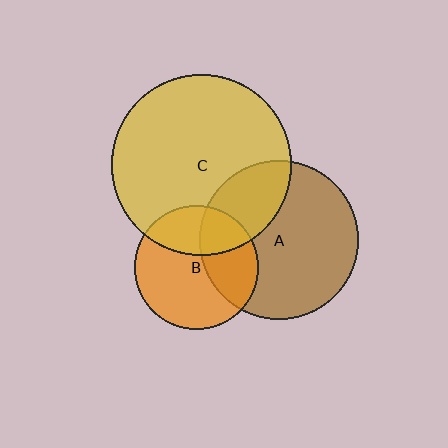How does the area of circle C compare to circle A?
Approximately 1.3 times.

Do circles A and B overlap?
Yes.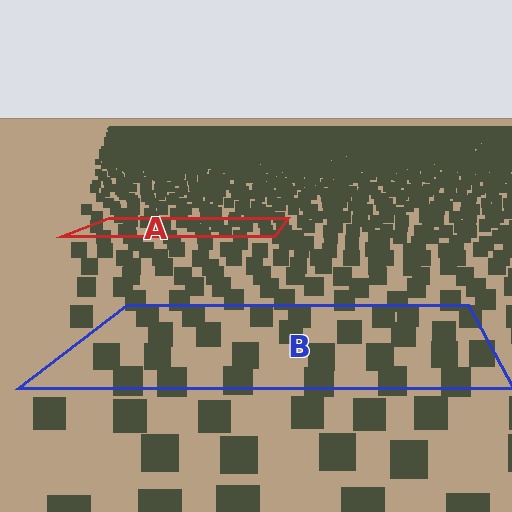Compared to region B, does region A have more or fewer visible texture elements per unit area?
Region A has more texture elements per unit area — they are packed more densely because it is farther away.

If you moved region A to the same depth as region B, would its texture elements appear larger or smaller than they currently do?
They would appear larger. At a closer depth, the same texture elements are projected at a bigger on-screen size.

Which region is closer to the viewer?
Region B is closer. The texture elements there are larger and more spread out.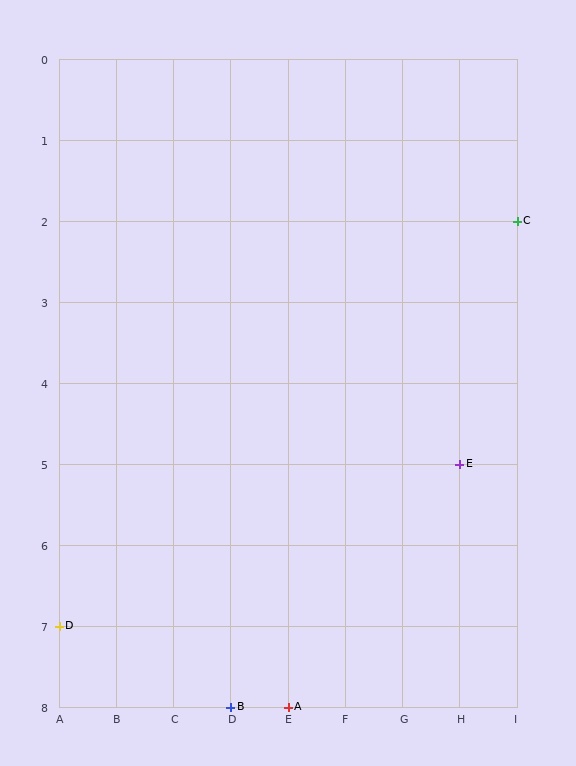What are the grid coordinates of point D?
Point D is at grid coordinates (A, 7).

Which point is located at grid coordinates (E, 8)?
Point A is at (E, 8).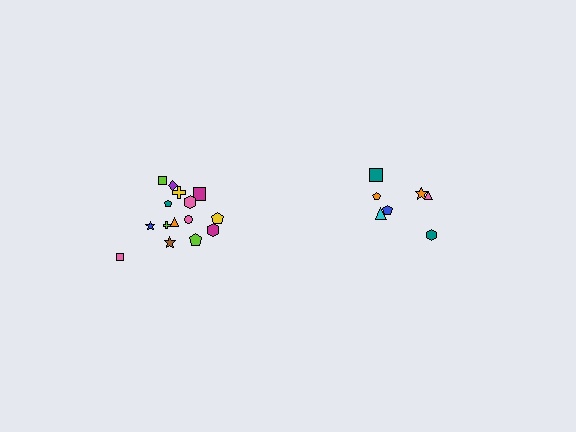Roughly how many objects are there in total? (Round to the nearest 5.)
Roughly 20 objects in total.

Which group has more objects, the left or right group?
The left group.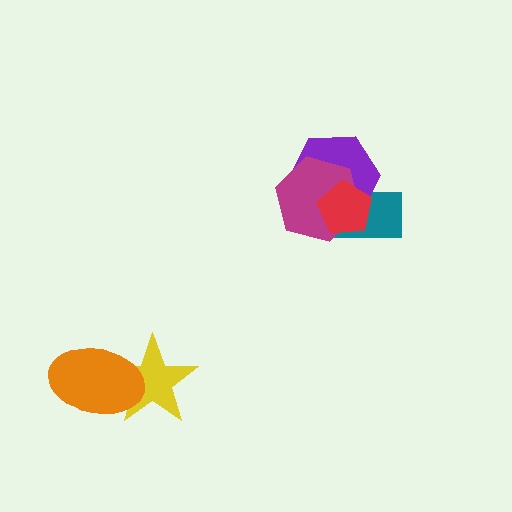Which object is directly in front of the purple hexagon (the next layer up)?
The magenta hexagon is directly in front of the purple hexagon.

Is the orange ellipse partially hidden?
No, no other shape covers it.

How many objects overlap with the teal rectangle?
3 objects overlap with the teal rectangle.